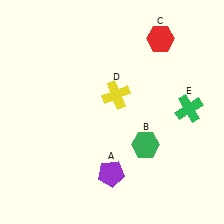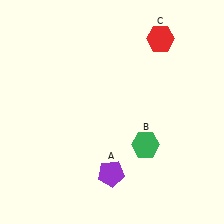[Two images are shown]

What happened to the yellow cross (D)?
The yellow cross (D) was removed in Image 2. It was in the top-right area of Image 1.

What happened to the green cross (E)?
The green cross (E) was removed in Image 2. It was in the top-right area of Image 1.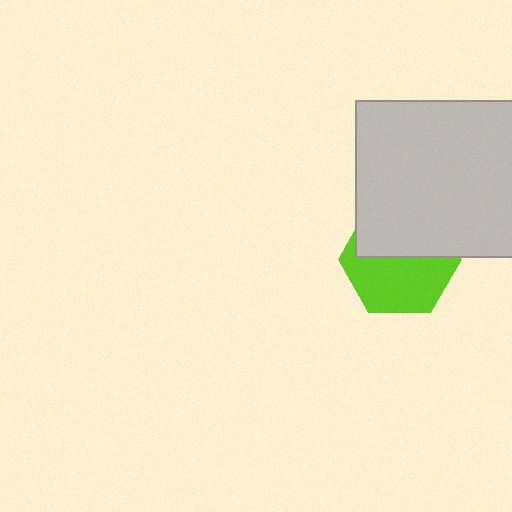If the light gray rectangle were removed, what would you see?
You would see the complete lime hexagon.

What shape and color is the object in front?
The object in front is a light gray rectangle.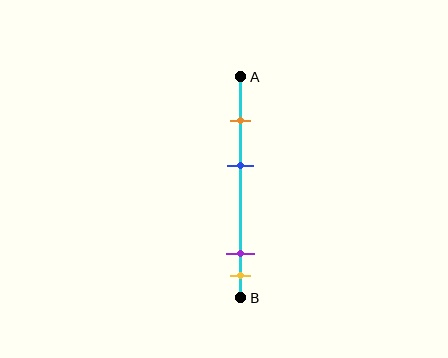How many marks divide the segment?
There are 4 marks dividing the segment.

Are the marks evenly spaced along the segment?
No, the marks are not evenly spaced.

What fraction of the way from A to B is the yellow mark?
The yellow mark is approximately 90% (0.9) of the way from A to B.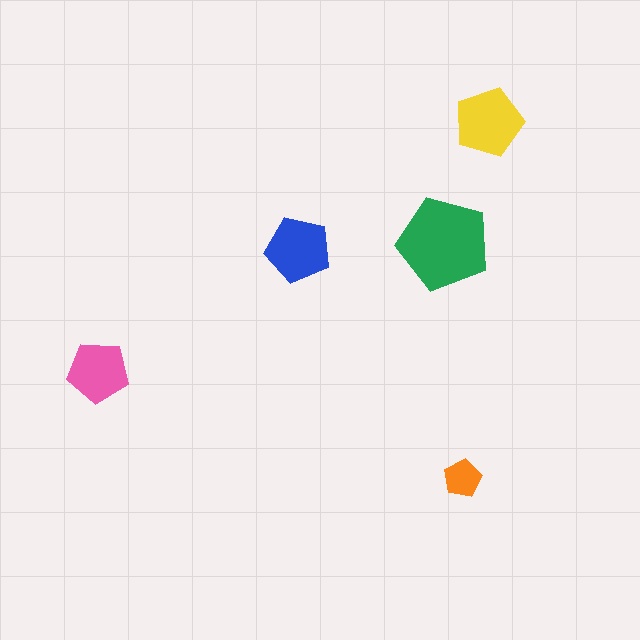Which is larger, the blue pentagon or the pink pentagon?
The blue one.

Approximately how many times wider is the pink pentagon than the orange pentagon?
About 1.5 times wider.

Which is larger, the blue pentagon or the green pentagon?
The green one.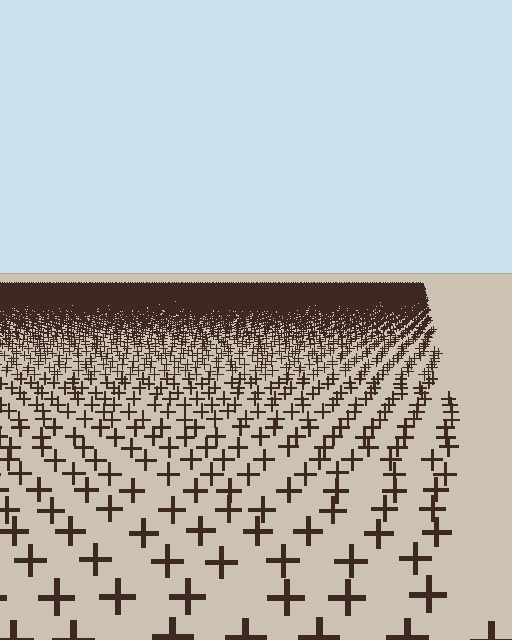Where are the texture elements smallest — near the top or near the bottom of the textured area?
Near the top.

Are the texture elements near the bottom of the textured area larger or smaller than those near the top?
Larger. Near the bottom, elements are closer to the viewer and appear at a bigger on-screen size.